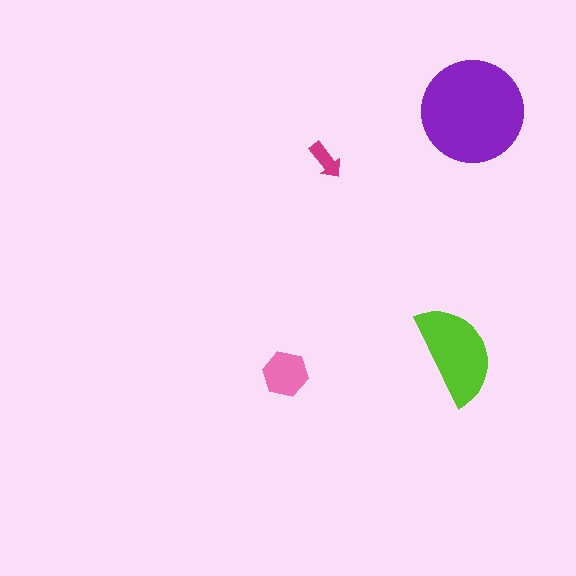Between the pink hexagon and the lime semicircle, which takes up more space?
The lime semicircle.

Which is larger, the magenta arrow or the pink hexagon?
The pink hexagon.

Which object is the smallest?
The magenta arrow.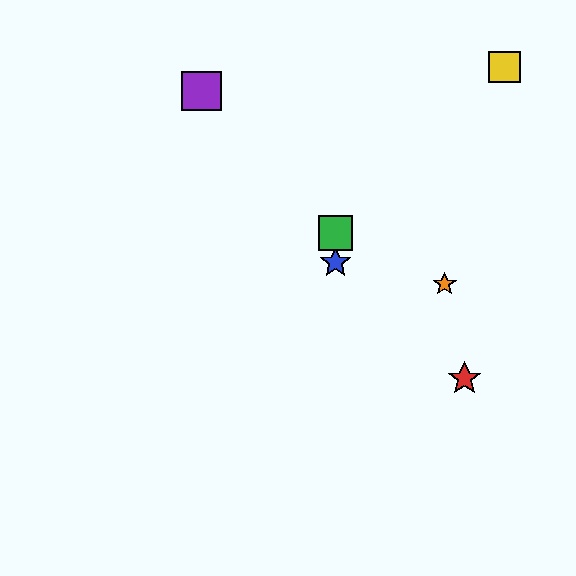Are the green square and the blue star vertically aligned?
Yes, both are at x≈336.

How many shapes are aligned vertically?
2 shapes (the blue star, the green square) are aligned vertically.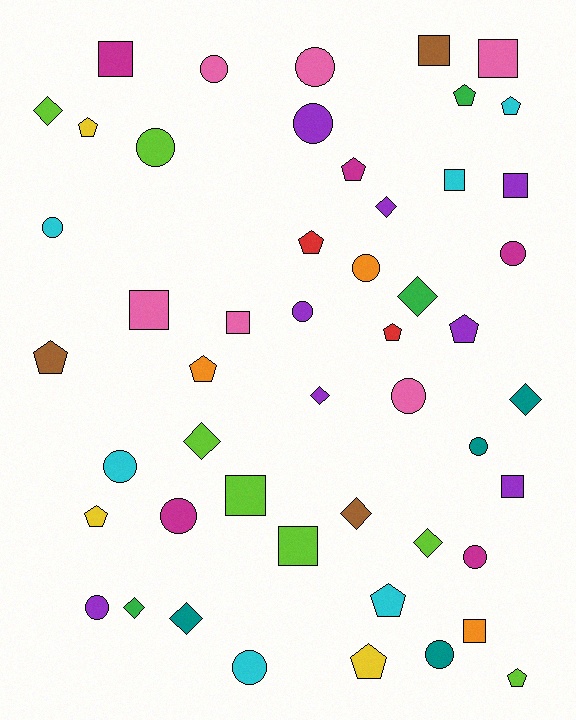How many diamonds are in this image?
There are 10 diamonds.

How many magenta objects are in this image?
There are 5 magenta objects.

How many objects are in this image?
There are 50 objects.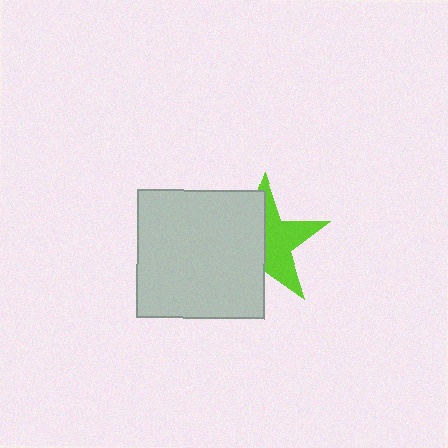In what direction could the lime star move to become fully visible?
The lime star could move right. That would shift it out from behind the light gray square entirely.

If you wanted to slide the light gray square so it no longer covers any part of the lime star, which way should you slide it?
Slide it left — that is the most direct way to separate the two shapes.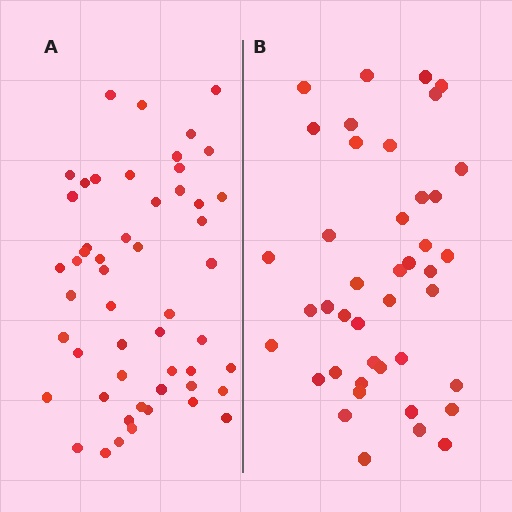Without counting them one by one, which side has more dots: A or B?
Region A (the left region) has more dots.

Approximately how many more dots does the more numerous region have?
Region A has roughly 10 or so more dots than region B.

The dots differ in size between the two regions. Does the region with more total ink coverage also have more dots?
No. Region B has more total ink coverage because its dots are larger, but region A actually contains more individual dots. Total area can be misleading — the number of items is what matters here.